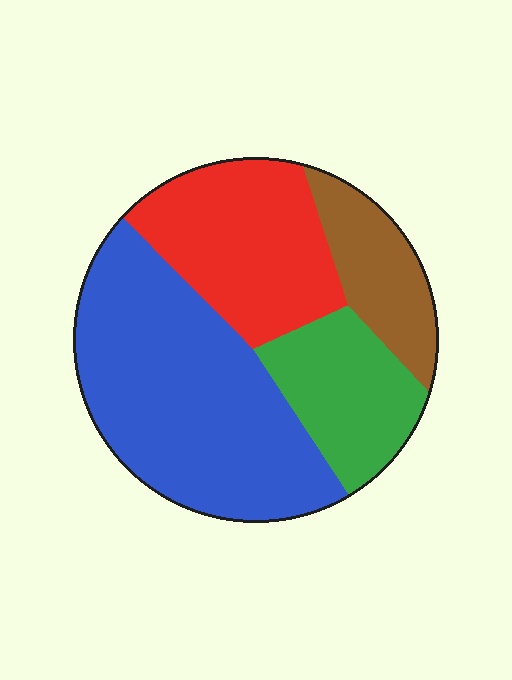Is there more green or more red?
Red.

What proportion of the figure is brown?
Brown covers around 15% of the figure.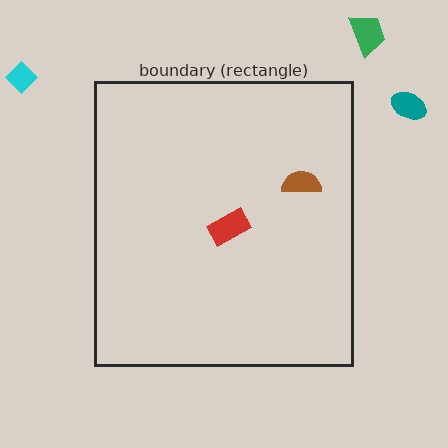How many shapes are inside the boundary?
2 inside, 3 outside.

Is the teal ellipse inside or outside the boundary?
Outside.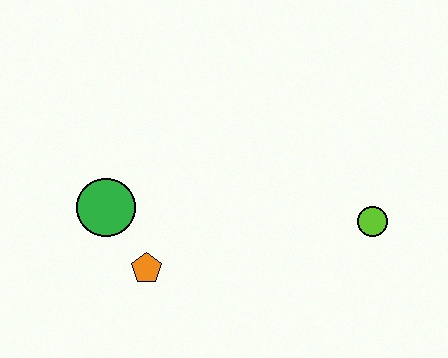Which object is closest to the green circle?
The orange pentagon is closest to the green circle.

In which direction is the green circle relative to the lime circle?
The green circle is to the left of the lime circle.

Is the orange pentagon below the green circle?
Yes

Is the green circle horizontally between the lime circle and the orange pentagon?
No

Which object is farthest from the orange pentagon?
The lime circle is farthest from the orange pentagon.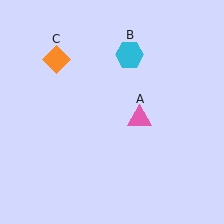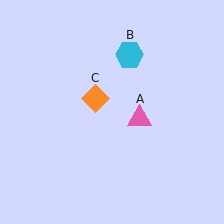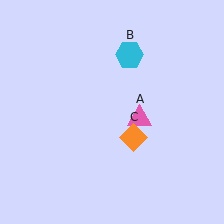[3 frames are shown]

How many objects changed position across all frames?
1 object changed position: orange diamond (object C).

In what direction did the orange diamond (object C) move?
The orange diamond (object C) moved down and to the right.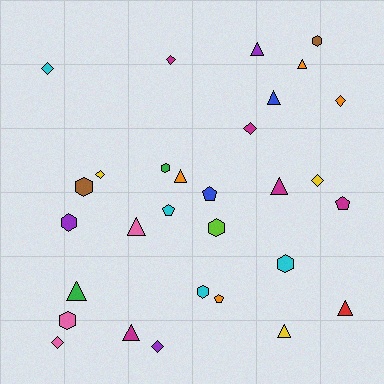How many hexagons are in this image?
There are 8 hexagons.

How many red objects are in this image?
There is 1 red object.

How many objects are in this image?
There are 30 objects.